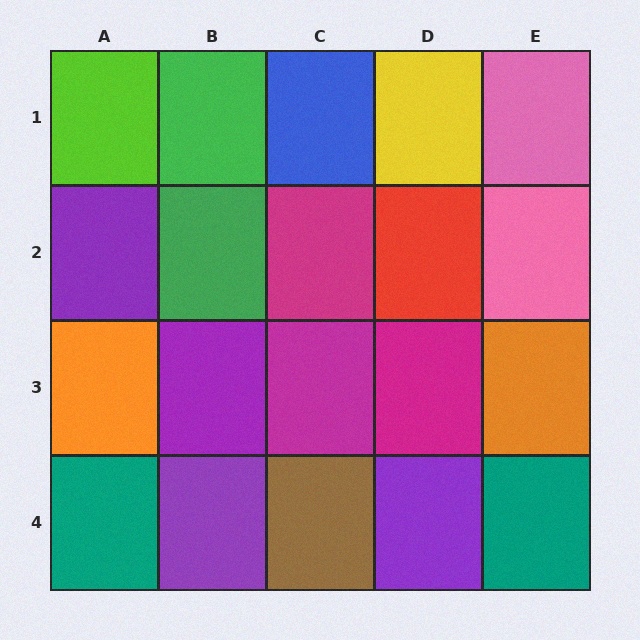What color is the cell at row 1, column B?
Green.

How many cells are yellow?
1 cell is yellow.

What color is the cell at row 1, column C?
Blue.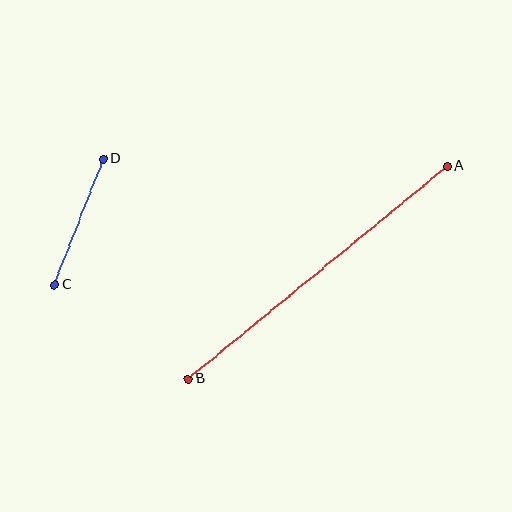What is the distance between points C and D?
The distance is approximately 135 pixels.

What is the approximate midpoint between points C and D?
The midpoint is at approximately (79, 222) pixels.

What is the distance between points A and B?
The distance is approximately 335 pixels.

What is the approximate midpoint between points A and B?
The midpoint is at approximately (318, 272) pixels.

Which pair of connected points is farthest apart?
Points A and B are farthest apart.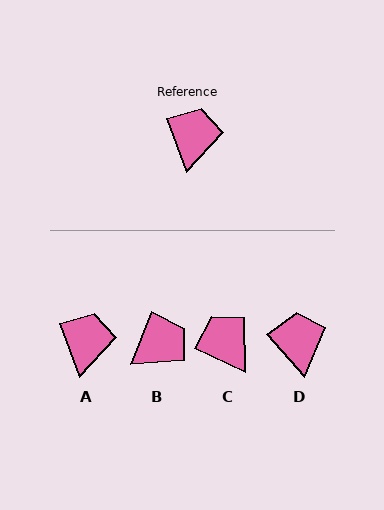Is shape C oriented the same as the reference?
No, it is off by about 45 degrees.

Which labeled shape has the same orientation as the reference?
A.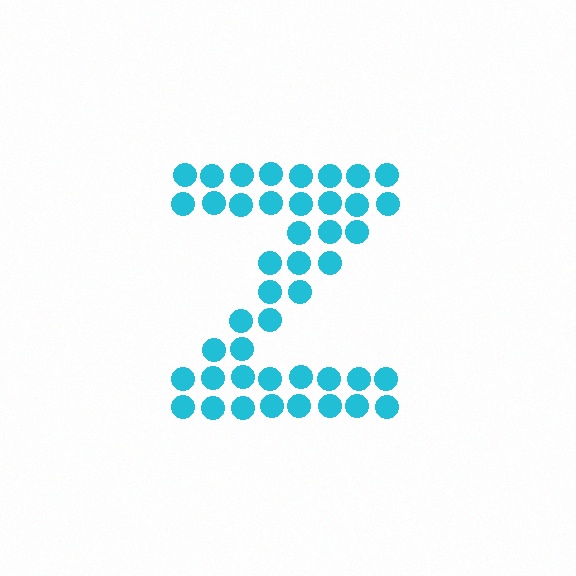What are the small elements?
The small elements are circles.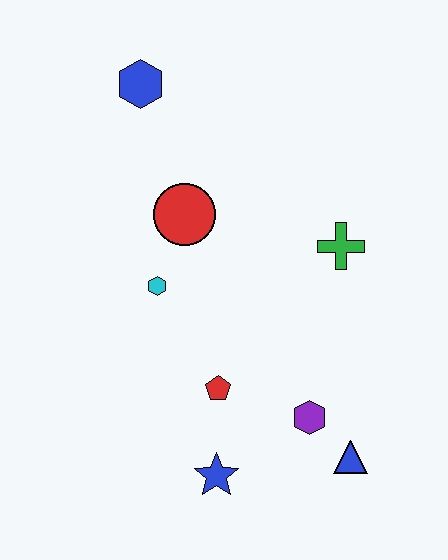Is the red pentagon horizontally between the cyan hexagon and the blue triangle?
Yes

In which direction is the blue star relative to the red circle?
The blue star is below the red circle.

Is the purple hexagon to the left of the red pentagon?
No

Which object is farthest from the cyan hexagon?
The blue triangle is farthest from the cyan hexagon.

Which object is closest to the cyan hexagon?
The red circle is closest to the cyan hexagon.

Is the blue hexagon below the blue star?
No